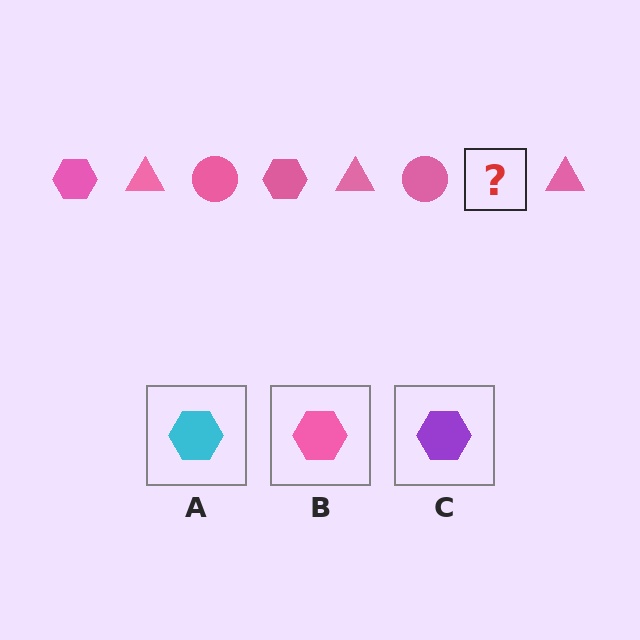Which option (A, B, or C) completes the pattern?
B.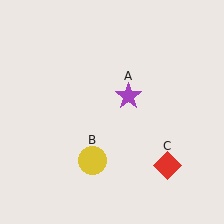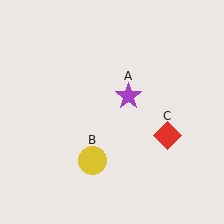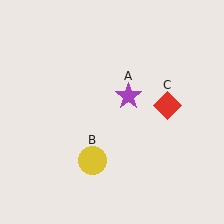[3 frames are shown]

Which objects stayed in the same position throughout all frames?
Purple star (object A) and yellow circle (object B) remained stationary.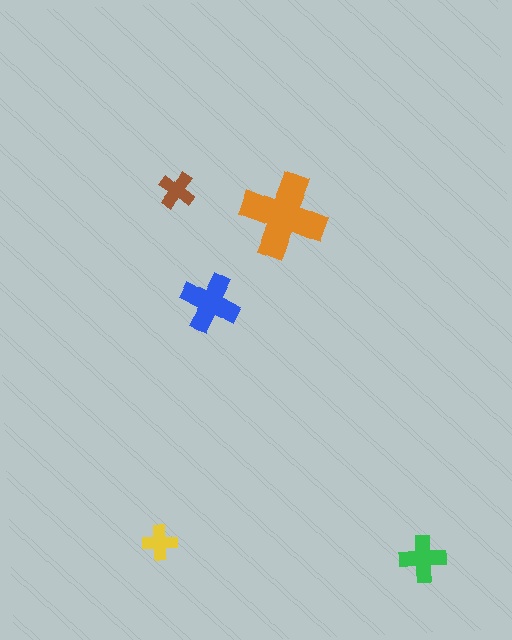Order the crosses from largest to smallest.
the orange one, the blue one, the green one, the brown one, the yellow one.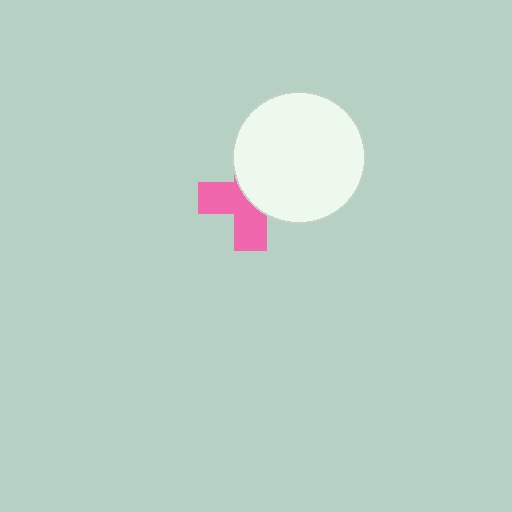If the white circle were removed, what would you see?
You would see the complete pink cross.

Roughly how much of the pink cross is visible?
About half of it is visible (roughly 49%).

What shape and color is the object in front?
The object in front is a white circle.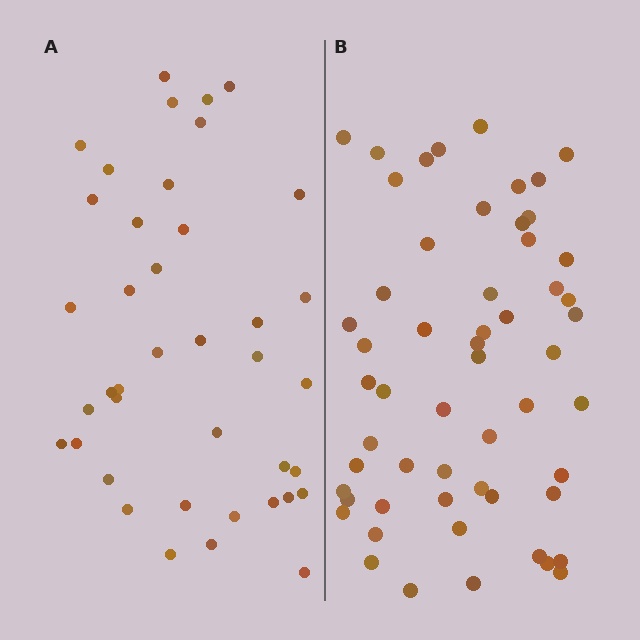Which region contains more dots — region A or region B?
Region B (the right region) has more dots.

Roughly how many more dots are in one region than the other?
Region B has approximately 15 more dots than region A.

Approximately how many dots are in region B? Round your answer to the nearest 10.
About 60 dots. (The exact count is 56, which rounds to 60.)